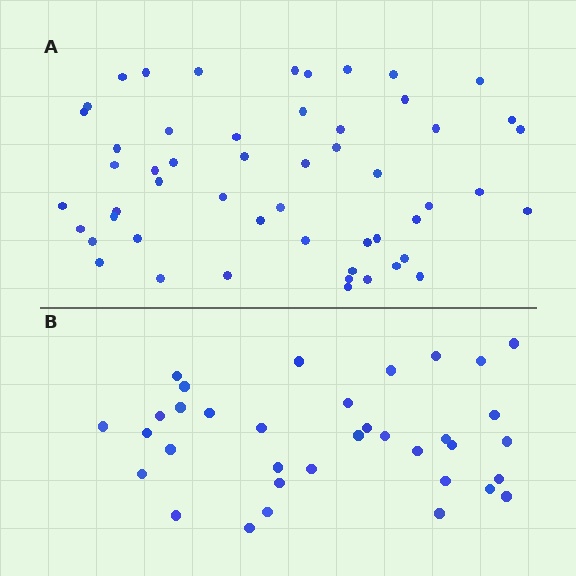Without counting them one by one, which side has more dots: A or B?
Region A (the top region) has more dots.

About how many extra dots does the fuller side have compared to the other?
Region A has approximately 20 more dots than region B.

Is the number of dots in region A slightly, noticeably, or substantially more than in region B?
Region A has substantially more. The ratio is roughly 1.5 to 1.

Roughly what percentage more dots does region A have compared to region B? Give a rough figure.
About 50% more.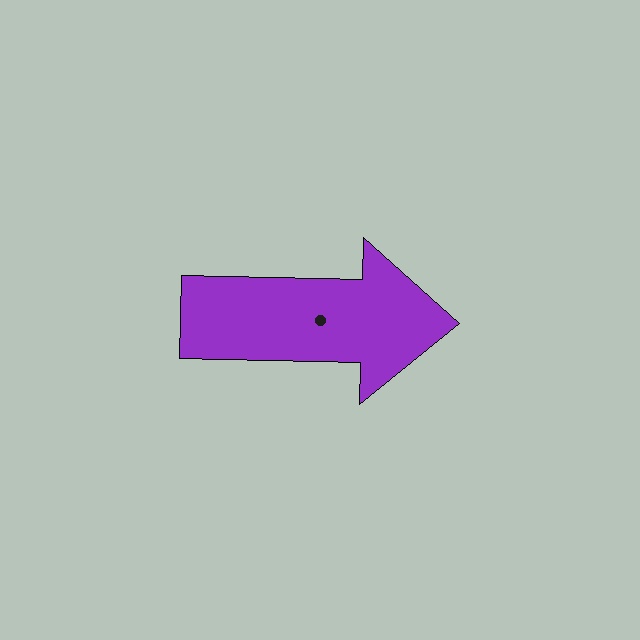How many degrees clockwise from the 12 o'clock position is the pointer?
Approximately 91 degrees.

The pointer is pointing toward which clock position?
Roughly 3 o'clock.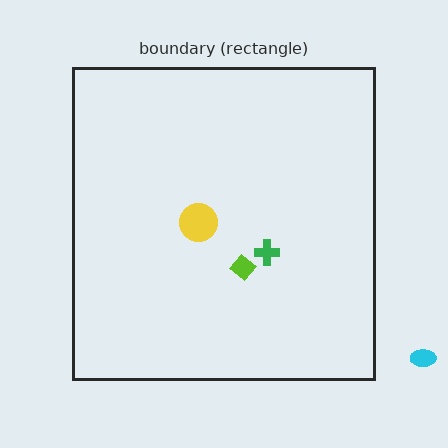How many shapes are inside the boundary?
3 inside, 1 outside.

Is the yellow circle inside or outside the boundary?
Inside.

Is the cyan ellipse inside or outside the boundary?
Outside.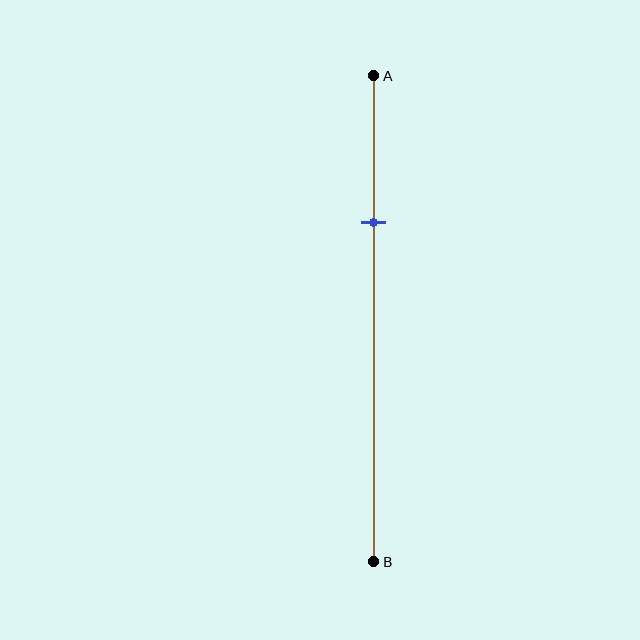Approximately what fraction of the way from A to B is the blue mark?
The blue mark is approximately 30% of the way from A to B.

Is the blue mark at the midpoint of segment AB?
No, the mark is at about 30% from A, not at the 50% midpoint.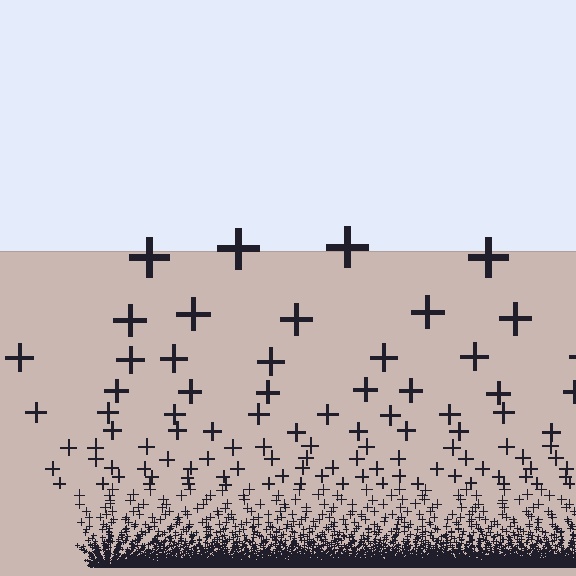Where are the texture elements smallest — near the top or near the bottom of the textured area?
Near the bottom.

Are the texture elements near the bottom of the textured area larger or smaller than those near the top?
Smaller. The gradient is inverted — elements near the bottom are smaller and denser.